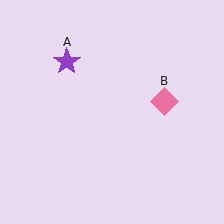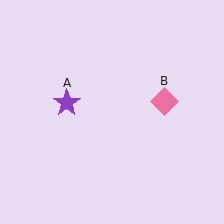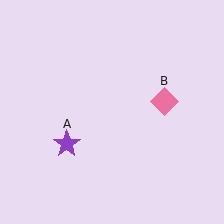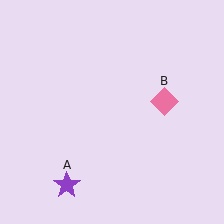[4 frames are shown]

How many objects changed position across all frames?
1 object changed position: purple star (object A).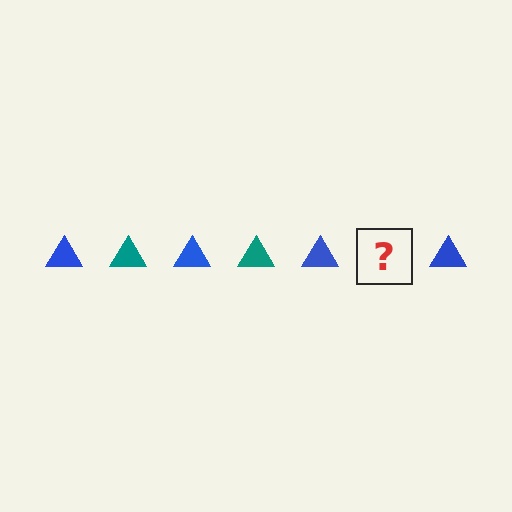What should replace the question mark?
The question mark should be replaced with a teal triangle.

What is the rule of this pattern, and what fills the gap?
The rule is that the pattern cycles through blue, teal triangles. The gap should be filled with a teal triangle.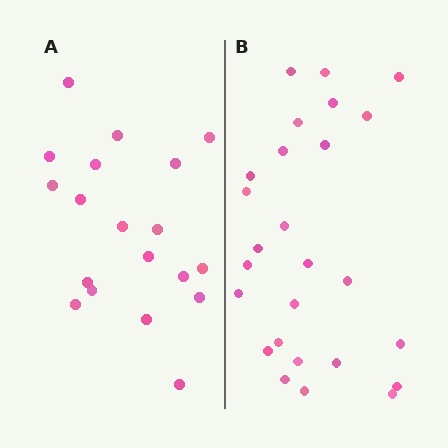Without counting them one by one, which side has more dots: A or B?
Region B (the right region) has more dots.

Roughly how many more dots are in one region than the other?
Region B has roughly 8 or so more dots than region A.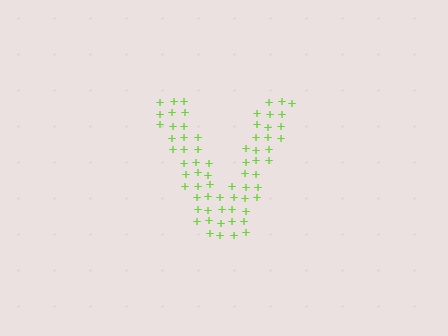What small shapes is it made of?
It is made of small plus signs.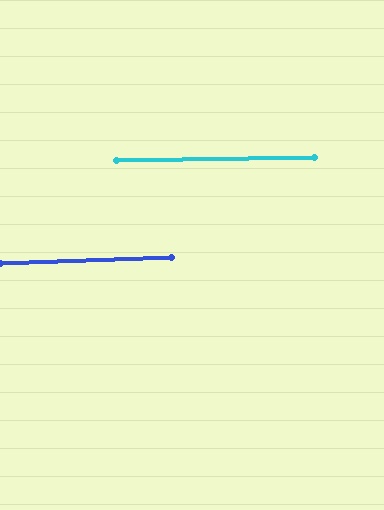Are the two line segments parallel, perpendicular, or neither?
Parallel — their directions differ by only 1.1°.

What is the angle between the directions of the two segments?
Approximately 1 degree.